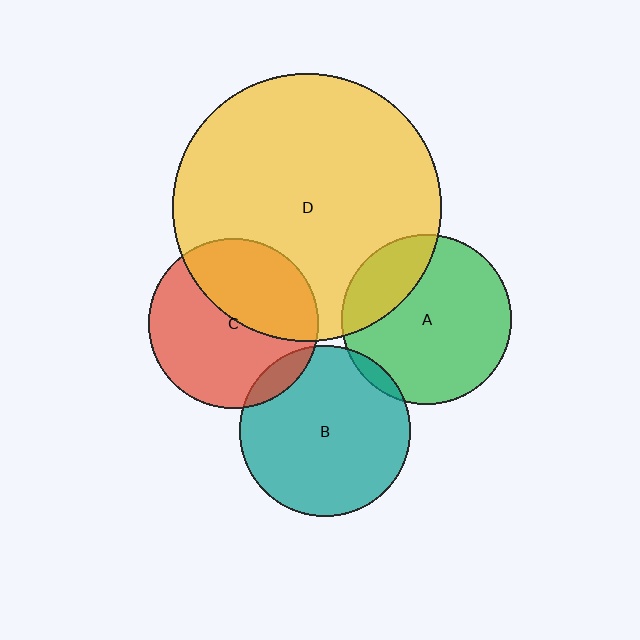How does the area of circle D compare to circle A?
Approximately 2.5 times.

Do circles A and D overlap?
Yes.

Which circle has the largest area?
Circle D (yellow).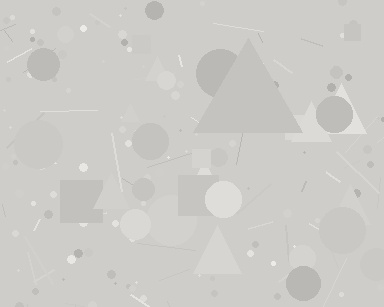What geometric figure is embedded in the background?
A triangle is embedded in the background.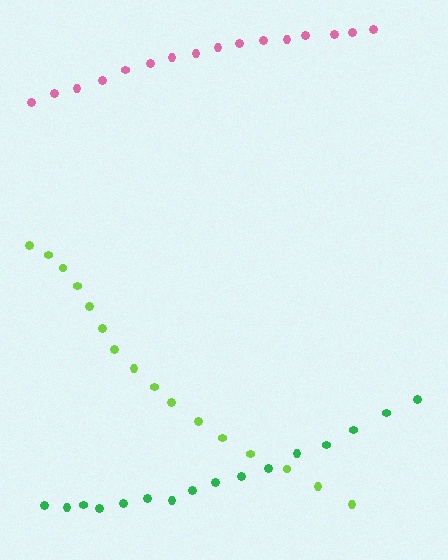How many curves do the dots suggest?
There are 3 distinct paths.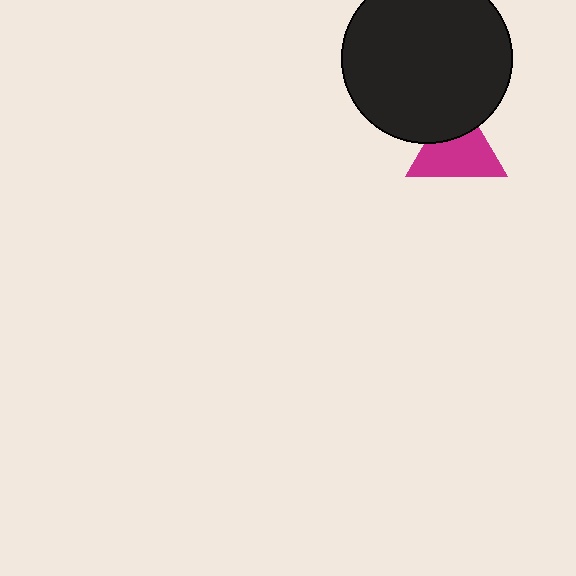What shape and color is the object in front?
The object in front is a black circle.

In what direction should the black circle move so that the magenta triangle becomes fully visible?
The black circle should move up. That is the shortest direction to clear the overlap and leave the magenta triangle fully visible.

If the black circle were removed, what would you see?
You would see the complete magenta triangle.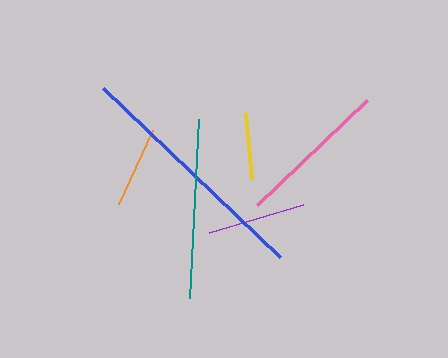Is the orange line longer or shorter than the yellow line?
The orange line is longer than the yellow line.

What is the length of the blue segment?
The blue segment is approximately 244 pixels long.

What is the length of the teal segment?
The teal segment is approximately 179 pixels long.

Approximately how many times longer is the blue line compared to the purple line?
The blue line is approximately 2.5 times the length of the purple line.